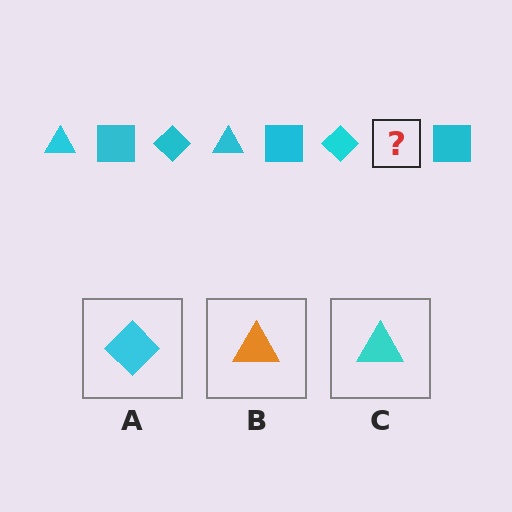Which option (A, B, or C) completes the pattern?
C.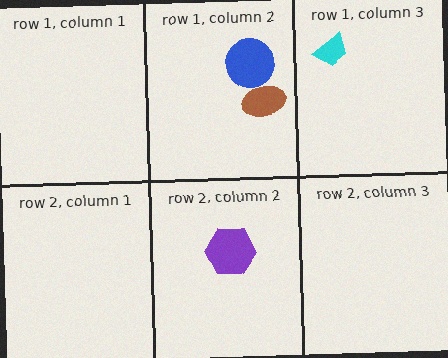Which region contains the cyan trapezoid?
The row 1, column 3 region.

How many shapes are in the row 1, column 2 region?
2.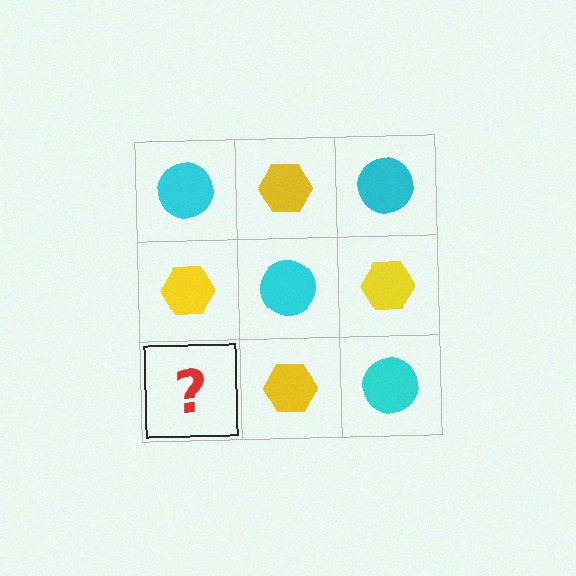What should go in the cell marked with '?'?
The missing cell should contain a cyan circle.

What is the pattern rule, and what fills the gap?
The rule is that it alternates cyan circle and yellow hexagon in a checkerboard pattern. The gap should be filled with a cyan circle.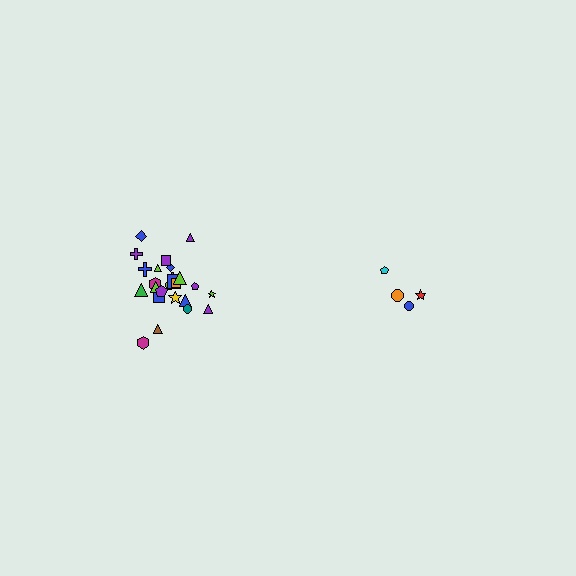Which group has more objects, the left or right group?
The left group.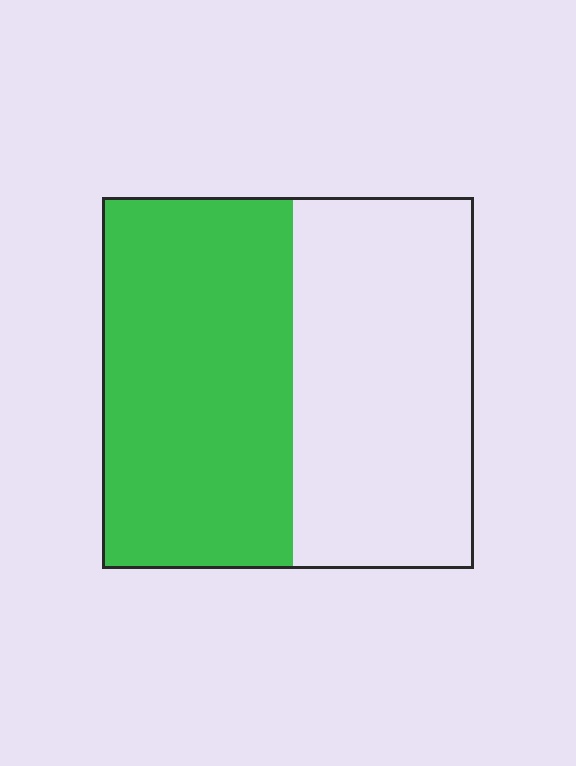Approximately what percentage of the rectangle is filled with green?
Approximately 50%.